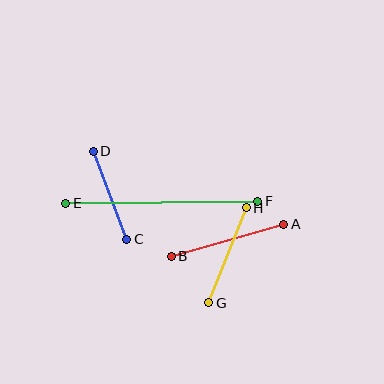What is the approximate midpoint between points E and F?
The midpoint is at approximately (162, 202) pixels.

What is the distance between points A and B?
The distance is approximately 117 pixels.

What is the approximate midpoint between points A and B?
The midpoint is at approximately (228, 240) pixels.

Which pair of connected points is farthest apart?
Points E and F are farthest apart.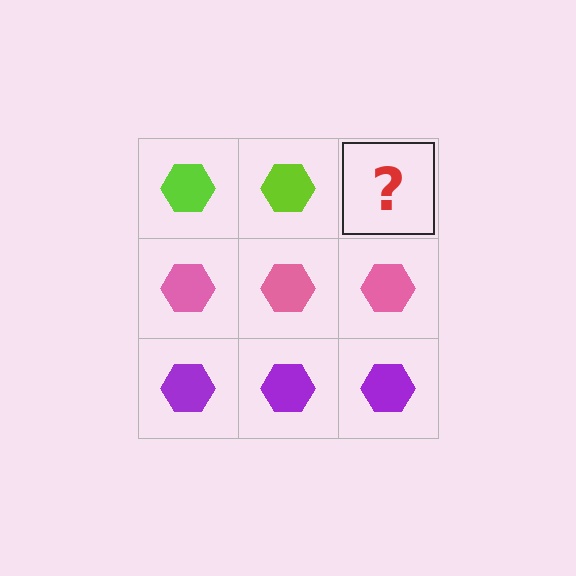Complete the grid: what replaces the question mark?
The question mark should be replaced with a lime hexagon.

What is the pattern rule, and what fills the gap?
The rule is that each row has a consistent color. The gap should be filled with a lime hexagon.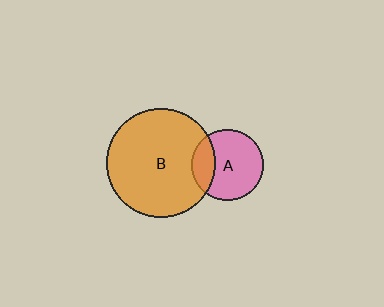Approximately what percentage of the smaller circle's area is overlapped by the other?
Approximately 25%.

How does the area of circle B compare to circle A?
Approximately 2.3 times.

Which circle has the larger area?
Circle B (orange).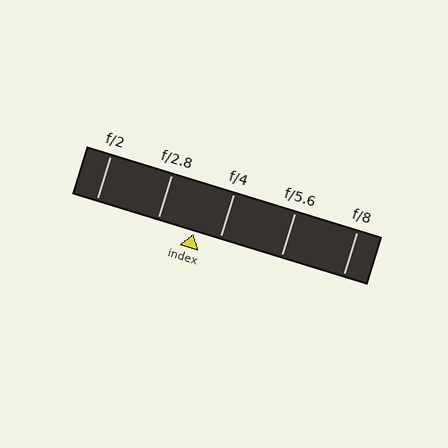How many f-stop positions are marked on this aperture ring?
There are 5 f-stop positions marked.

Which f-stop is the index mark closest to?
The index mark is closest to f/4.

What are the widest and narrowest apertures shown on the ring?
The widest aperture shown is f/2 and the narrowest is f/8.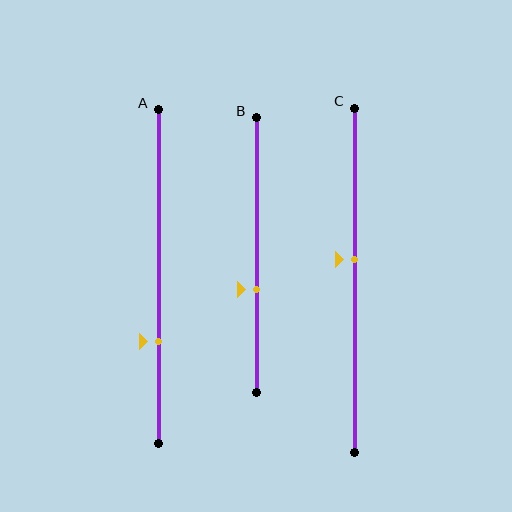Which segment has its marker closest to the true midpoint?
Segment C has its marker closest to the true midpoint.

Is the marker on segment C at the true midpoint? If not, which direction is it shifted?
No, the marker on segment C is shifted upward by about 6% of the segment length.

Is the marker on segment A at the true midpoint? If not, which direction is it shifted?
No, the marker on segment A is shifted downward by about 19% of the segment length.